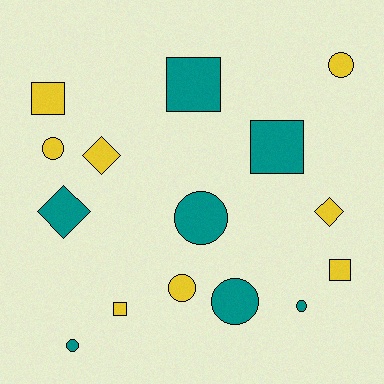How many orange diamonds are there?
There are no orange diamonds.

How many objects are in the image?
There are 15 objects.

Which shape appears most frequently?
Circle, with 7 objects.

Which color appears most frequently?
Yellow, with 8 objects.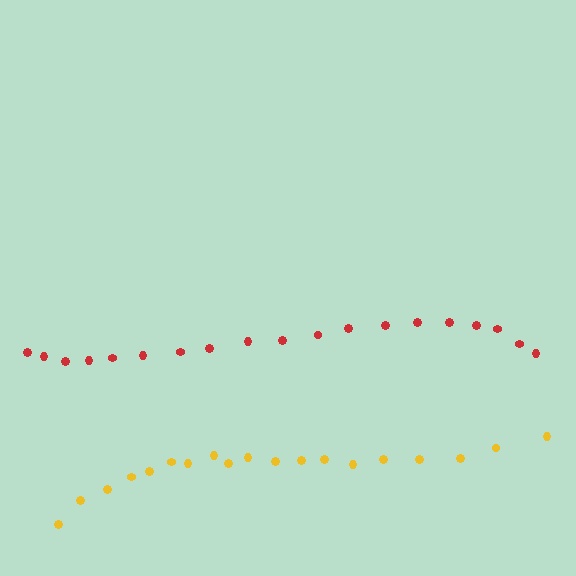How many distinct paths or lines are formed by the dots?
There are 2 distinct paths.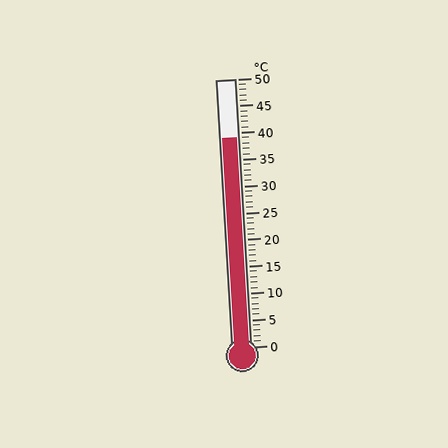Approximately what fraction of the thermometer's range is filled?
The thermometer is filled to approximately 80% of its range.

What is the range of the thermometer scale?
The thermometer scale ranges from 0°C to 50°C.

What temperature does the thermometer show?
The thermometer shows approximately 39°C.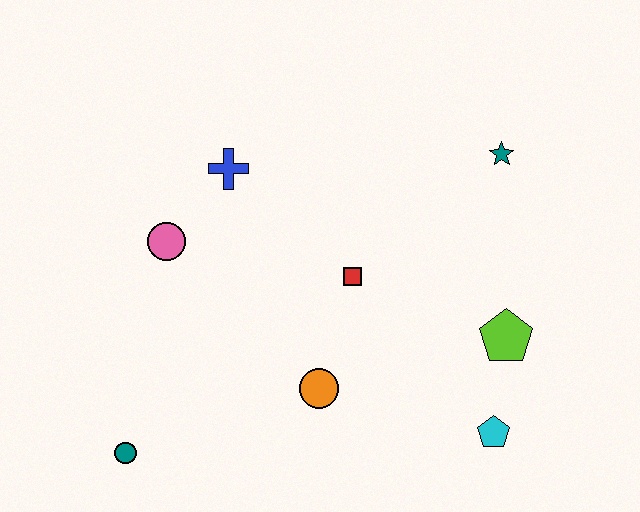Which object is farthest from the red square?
The teal circle is farthest from the red square.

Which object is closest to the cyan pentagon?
The lime pentagon is closest to the cyan pentagon.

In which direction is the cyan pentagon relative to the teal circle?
The cyan pentagon is to the right of the teal circle.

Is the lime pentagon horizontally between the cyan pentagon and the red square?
No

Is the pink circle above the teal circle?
Yes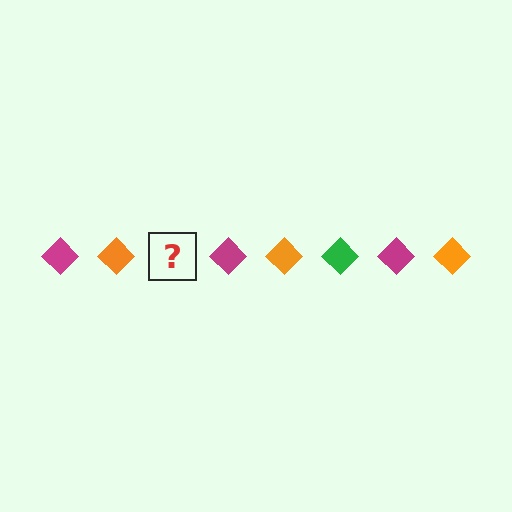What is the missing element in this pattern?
The missing element is a green diamond.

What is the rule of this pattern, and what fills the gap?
The rule is that the pattern cycles through magenta, orange, green diamonds. The gap should be filled with a green diamond.